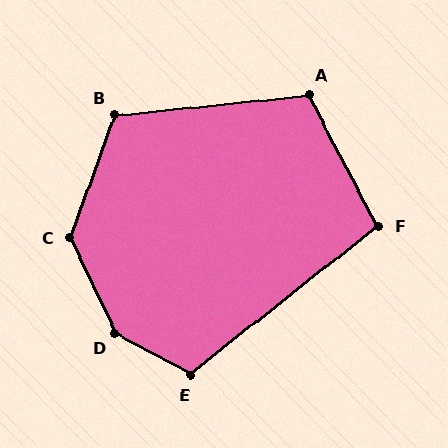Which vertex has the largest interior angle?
D, at approximately 144 degrees.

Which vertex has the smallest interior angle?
F, at approximately 100 degrees.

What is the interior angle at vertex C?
Approximately 135 degrees (obtuse).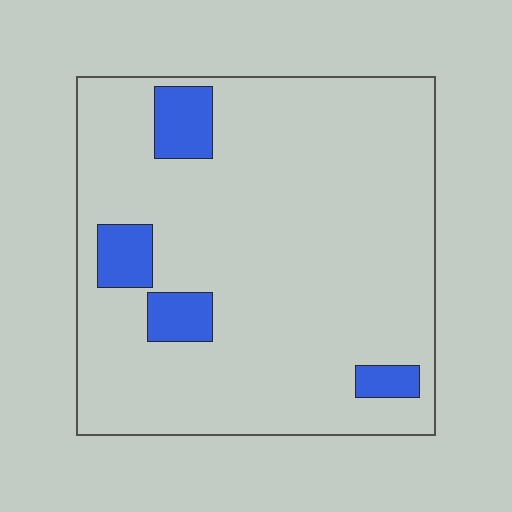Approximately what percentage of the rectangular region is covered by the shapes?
Approximately 10%.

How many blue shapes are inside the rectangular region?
4.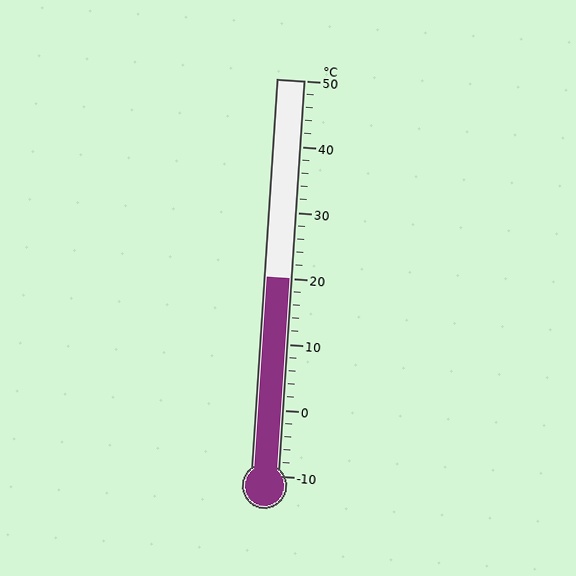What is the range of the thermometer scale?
The thermometer scale ranges from -10°C to 50°C.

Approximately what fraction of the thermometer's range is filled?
The thermometer is filled to approximately 50% of its range.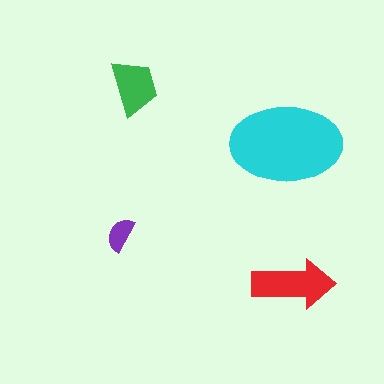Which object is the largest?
The cyan ellipse.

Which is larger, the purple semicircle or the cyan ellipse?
The cyan ellipse.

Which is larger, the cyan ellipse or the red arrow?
The cyan ellipse.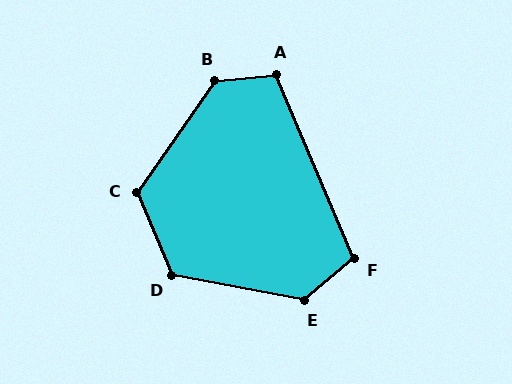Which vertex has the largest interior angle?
B, at approximately 130 degrees.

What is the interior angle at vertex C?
Approximately 123 degrees (obtuse).